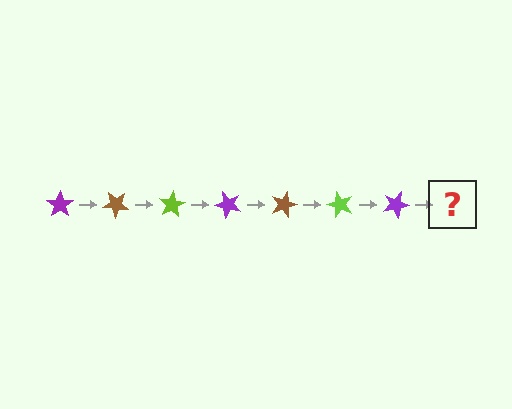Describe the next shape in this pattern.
It should be a brown star, rotated 280 degrees from the start.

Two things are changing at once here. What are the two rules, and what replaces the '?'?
The two rules are that it rotates 40 degrees each step and the color cycles through purple, brown, and lime. The '?' should be a brown star, rotated 280 degrees from the start.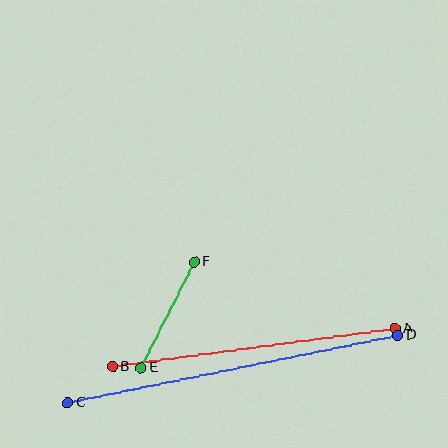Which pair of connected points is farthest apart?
Points C and D are farthest apart.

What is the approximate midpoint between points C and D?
The midpoint is at approximately (233, 369) pixels.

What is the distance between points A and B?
The distance is approximately 285 pixels.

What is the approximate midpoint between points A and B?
The midpoint is at approximately (254, 348) pixels.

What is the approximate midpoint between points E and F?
The midpoint is at approximately (168, 315) pixels.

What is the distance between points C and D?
The distance is approximately 337 pixels.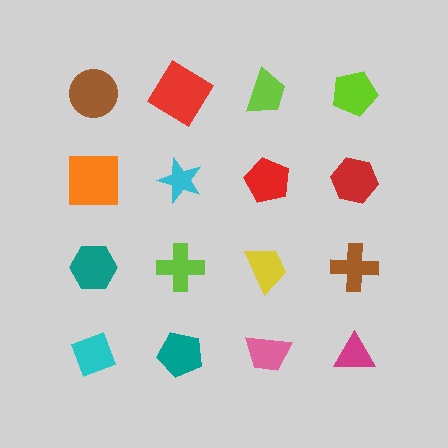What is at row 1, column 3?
A lime trapezoid.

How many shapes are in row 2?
4 shapes.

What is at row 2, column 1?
An orange square.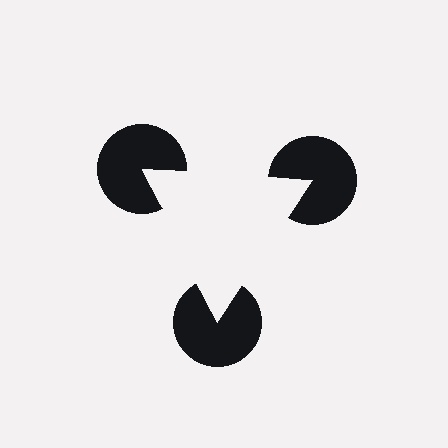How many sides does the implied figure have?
3 sides.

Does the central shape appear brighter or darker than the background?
It typically appears slightly brighter than the background, even though no actual brightness change is drawn.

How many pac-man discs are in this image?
There are 3 — one at each vertex of the illusory triangle.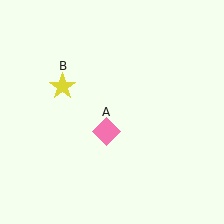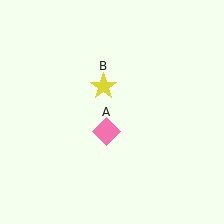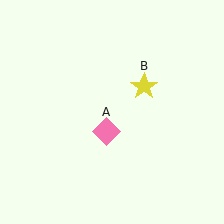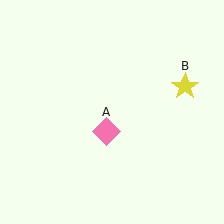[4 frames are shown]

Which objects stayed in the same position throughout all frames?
Pink diamond (object A) remained stationary.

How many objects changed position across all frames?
1 object changed position: yellow star (object B).